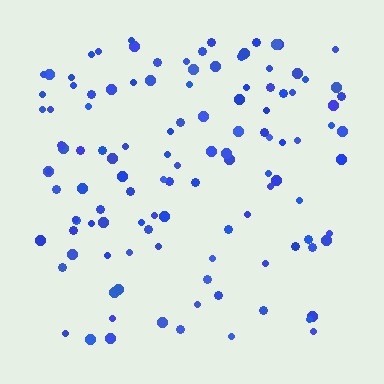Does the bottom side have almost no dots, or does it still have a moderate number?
Still a moderate number, just noticeably fewer than the top.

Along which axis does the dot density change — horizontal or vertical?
Vertical.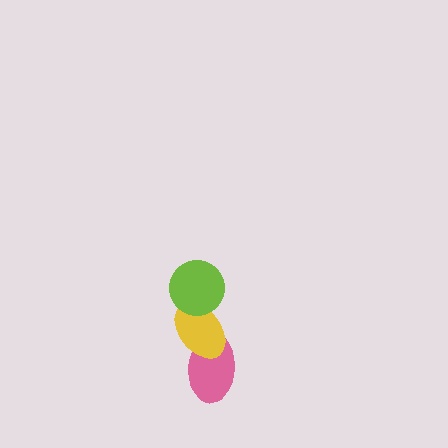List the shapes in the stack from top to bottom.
From top to bottom: the lime circle, the yellow ellipse, the pink ellipse.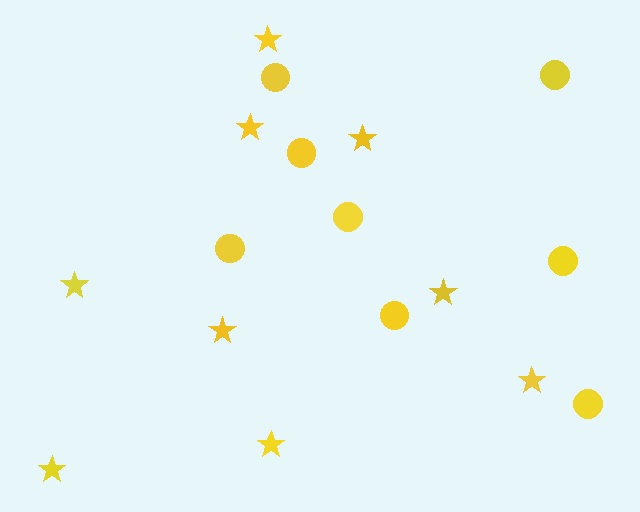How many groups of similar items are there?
There are 2 groups: one group of circles (8) and one group of stars (9).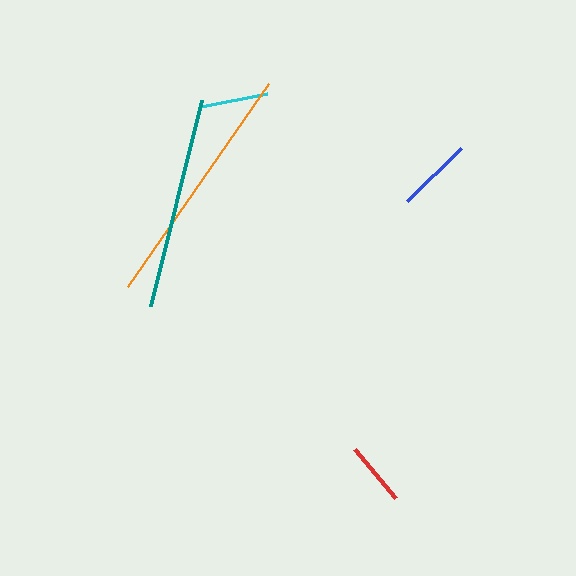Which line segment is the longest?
The orange line is the longest at approximately 247 pixels.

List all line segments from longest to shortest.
From longest to shortest: orange, teal, blue, cyan, red.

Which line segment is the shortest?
The red line is the shortest at approximately 63 pixels.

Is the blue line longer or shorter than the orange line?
The orange line is longer than the blue line.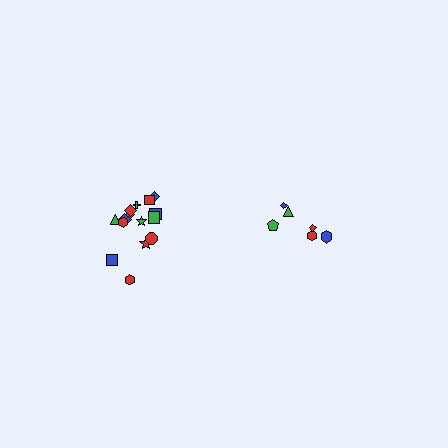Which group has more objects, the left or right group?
The left group.